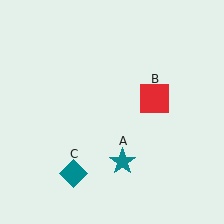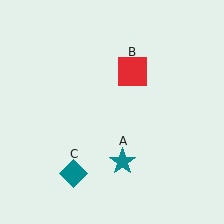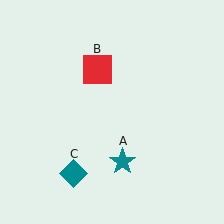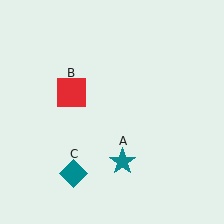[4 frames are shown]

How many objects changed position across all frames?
1 object changed position: red square (object B).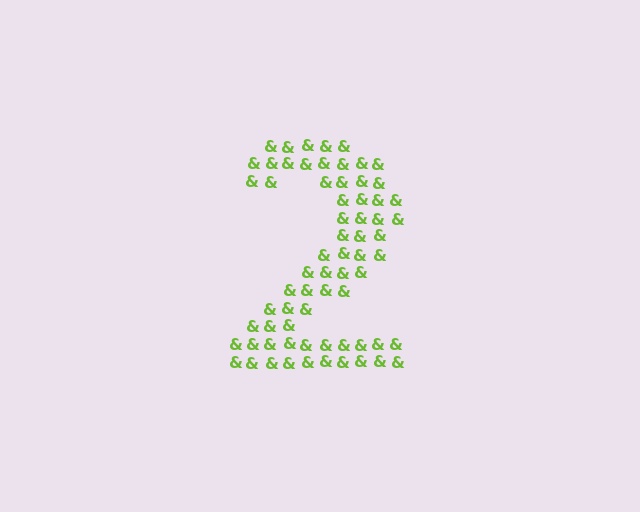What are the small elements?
The small elements are ampersands.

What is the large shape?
The large shape is the digit 2.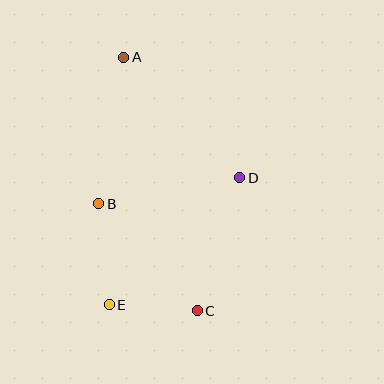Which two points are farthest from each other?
Points A and C are farthest from each other.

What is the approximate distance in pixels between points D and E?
The distance between D and E is approximately 182 pixels.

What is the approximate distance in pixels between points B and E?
The distance between B and E is approximately 101 pixels.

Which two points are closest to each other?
Points C and E are closest to each other.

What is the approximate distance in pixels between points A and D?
The distance between A and D is approximately 167 pixels.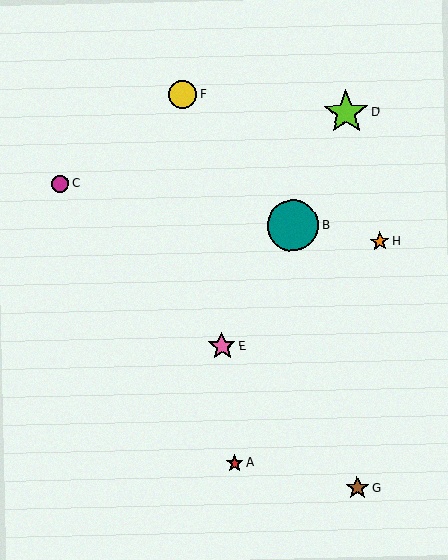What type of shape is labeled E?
Shape E is a pink star.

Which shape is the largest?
The teal circle (labeled B) is the largest.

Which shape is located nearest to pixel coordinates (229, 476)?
The red star (labeled A) at (235, 463) is nearest to that location.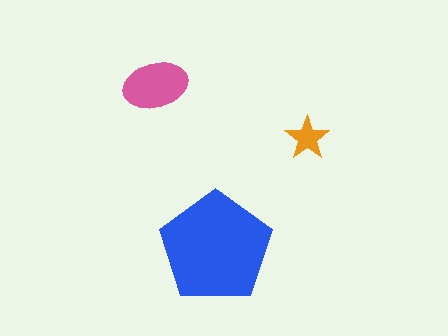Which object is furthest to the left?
The pink ellipse is leftmost.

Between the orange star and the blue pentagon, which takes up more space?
The blue pentagon.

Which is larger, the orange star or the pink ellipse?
The pink ellipse.